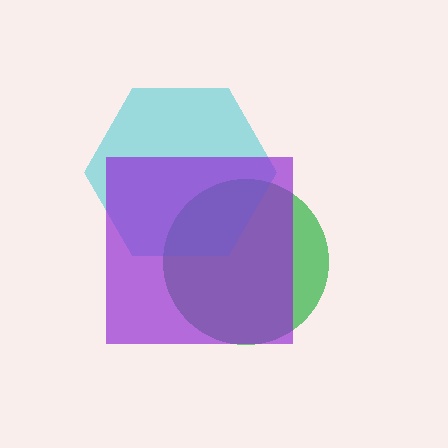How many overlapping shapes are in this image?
There are 3 overlapping shapes in the image.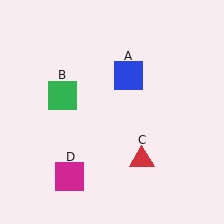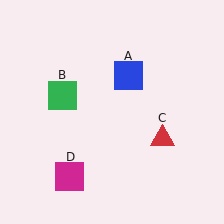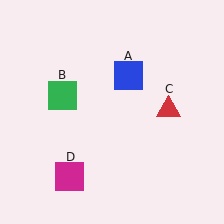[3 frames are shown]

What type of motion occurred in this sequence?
The red triangle (object C) rotated counterclockwise around the center of the scene.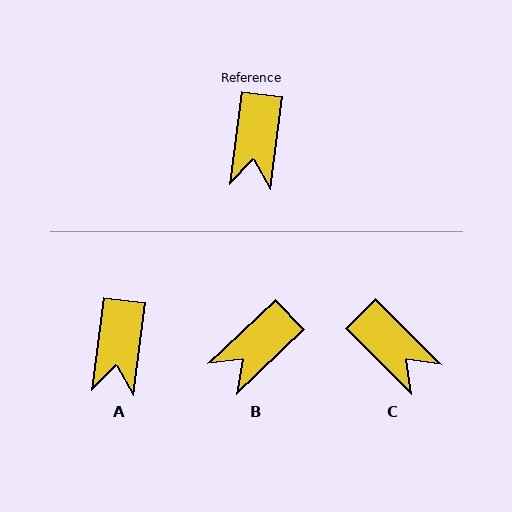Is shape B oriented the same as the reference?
No, it is off by about 39 degrees.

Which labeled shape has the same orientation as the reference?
A.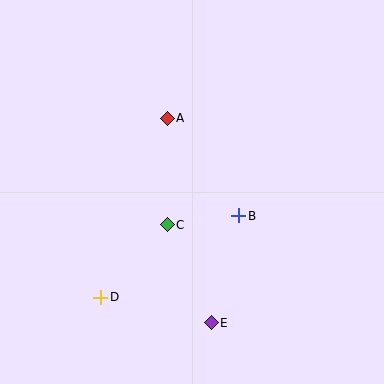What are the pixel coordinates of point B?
Point B is at (239, 216).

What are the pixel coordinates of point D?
Point D is at (101, 297).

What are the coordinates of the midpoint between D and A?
The midpoint between D and A is at (134, 208).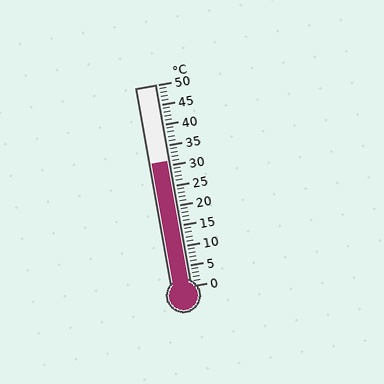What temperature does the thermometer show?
The thermometer shows approximately 31°C.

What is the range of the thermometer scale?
The thermometer scale ranges from 0°C to 50°C.